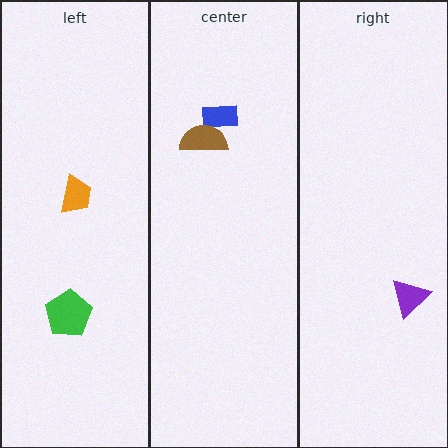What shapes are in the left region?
The orange trapezoid, the green pentagon.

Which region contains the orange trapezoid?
The left region.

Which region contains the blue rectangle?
The center region.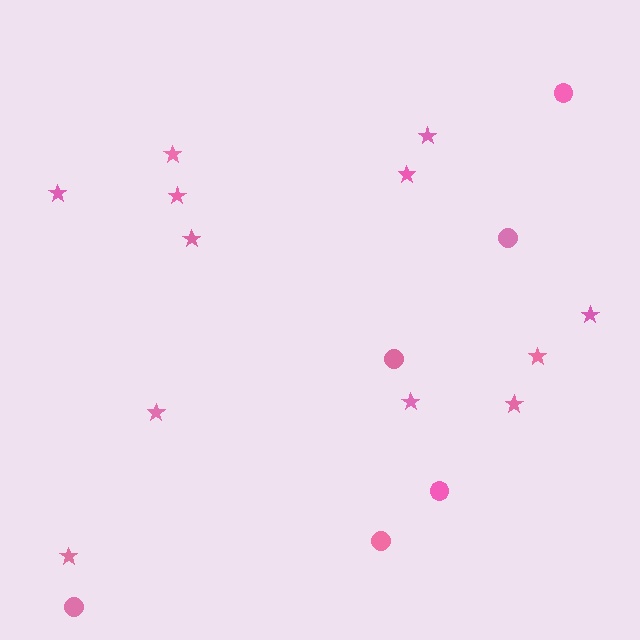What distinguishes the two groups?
There are 2 groups: one group of circles (6) and one group of stars (12).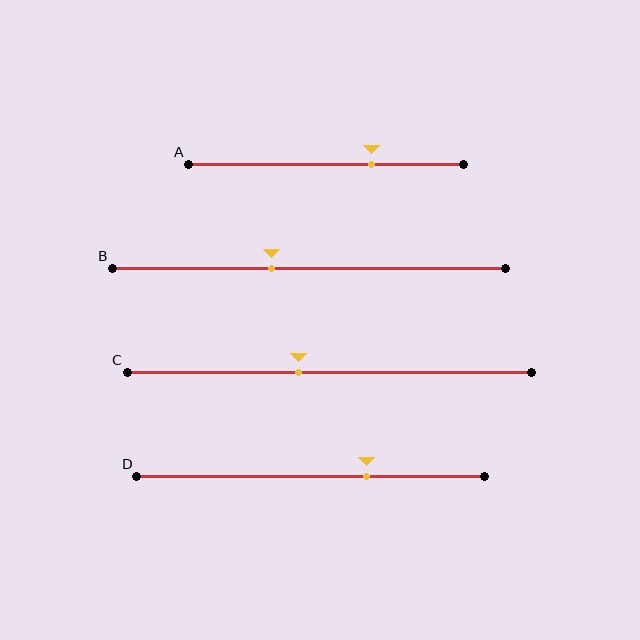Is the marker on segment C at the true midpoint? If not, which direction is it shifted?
No, the marker on segment C is shifted to the left by about 8% of the segment length.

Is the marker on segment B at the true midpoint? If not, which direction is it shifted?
No, the marker on segment B is shifted to the left by about 10% of the segment length.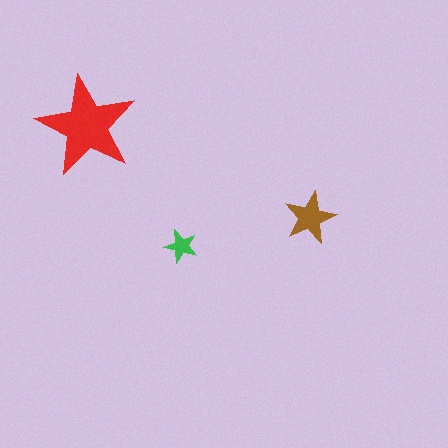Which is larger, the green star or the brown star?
The brown one.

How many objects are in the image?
There are 3 objects in the image.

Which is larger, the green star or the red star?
The red one.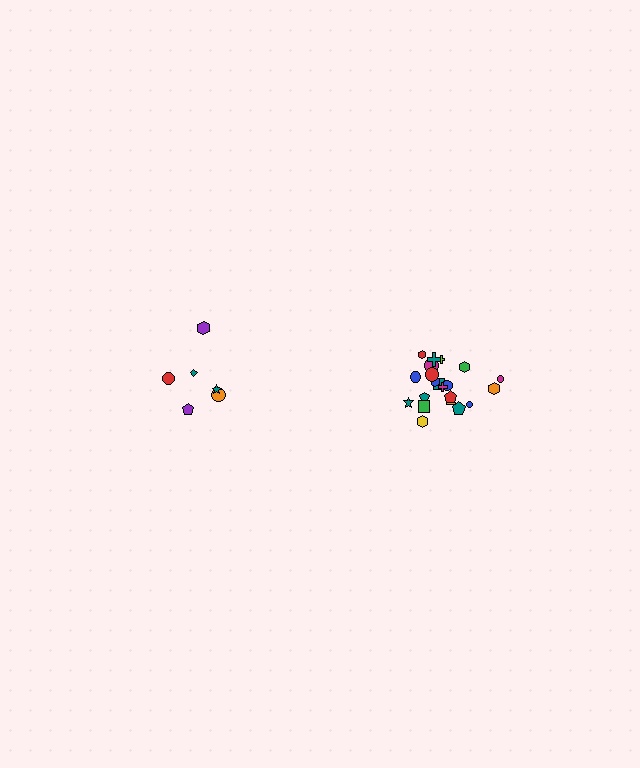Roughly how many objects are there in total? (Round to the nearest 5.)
Roughly 30 objects in total.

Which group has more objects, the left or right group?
The right group.